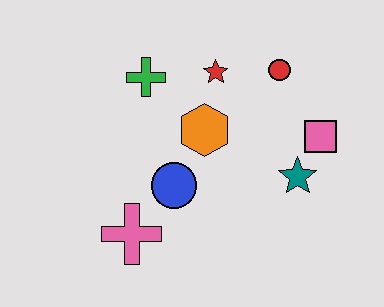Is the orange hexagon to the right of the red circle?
No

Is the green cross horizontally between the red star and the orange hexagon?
No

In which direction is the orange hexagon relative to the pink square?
The orange hexagon is to the left of the pink square.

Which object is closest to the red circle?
The red star is closest to the red circle.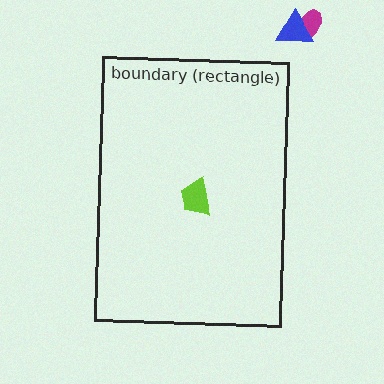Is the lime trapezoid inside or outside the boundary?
Inside.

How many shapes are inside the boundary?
1 inside, 2 outside.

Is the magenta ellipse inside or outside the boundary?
Outside.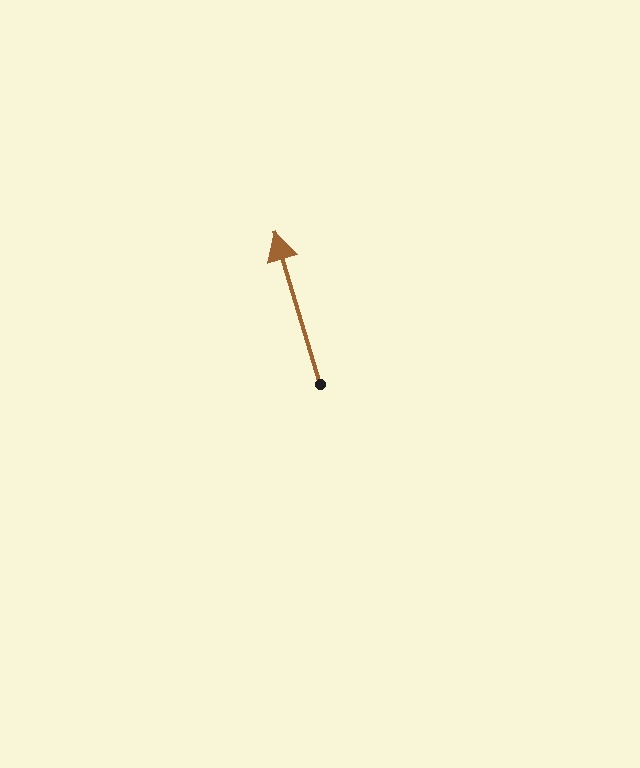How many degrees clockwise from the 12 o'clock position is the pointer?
Approximately 343 degrees.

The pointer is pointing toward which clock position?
Roughly 11 o'clock.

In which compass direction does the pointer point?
North.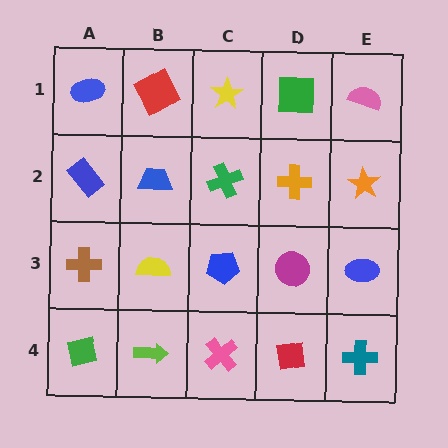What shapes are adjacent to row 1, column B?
A blue trapezoid (row 2, column B), a blue ellipse (row 1, column A), a yellow star (row 1, column C).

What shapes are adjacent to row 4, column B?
A yellow semicircle (row 3, column B), a green square (row 4, column A), a pink cross (row 4, column C).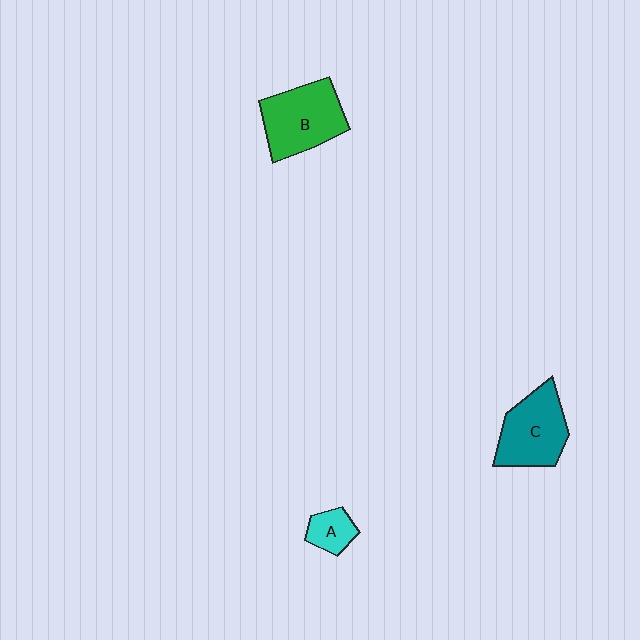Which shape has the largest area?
Shape B (green).